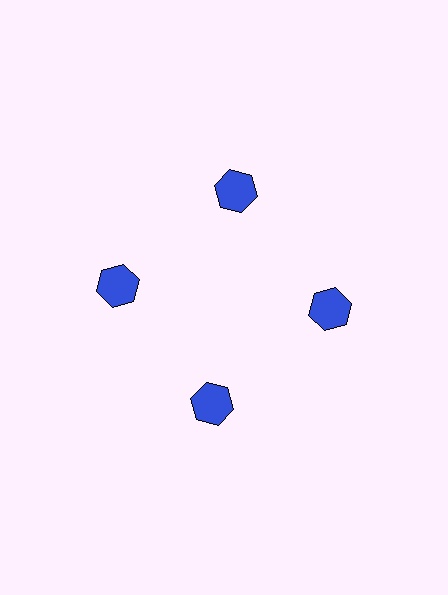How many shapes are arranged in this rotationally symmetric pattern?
There are 4 shapes, arranged in 4 groups of 1.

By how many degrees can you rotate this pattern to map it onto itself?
The pattern maps onto itself every 90 degrees of rotation.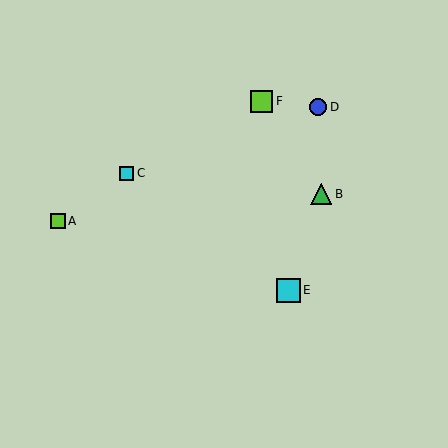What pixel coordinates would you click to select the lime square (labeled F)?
Click at (261, 101) to select the lime square F.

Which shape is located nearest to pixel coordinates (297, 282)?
The cyan square (labeled E) at (289, 290) is nearest to that location.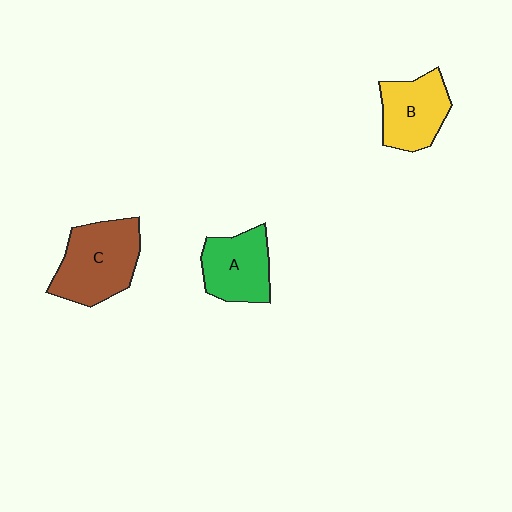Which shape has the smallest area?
Shape B (yellow).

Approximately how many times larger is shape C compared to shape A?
Approximately 1.3 times.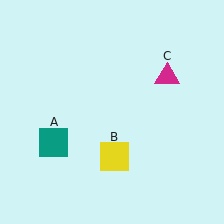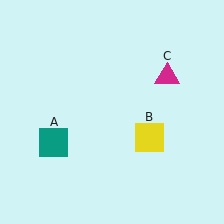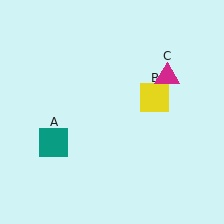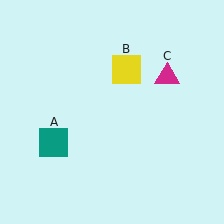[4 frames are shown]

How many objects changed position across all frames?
1 object changed position: yellow square (object B).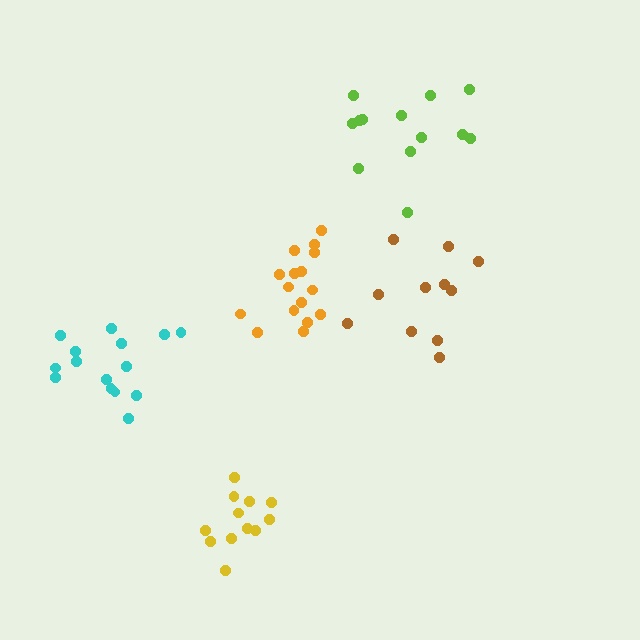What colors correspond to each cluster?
The clusters are colored: brown, lime, yellow, orange, cyan.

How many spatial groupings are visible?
There are 5 spatial groupings.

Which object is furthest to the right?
The brown cluster is rightmost.